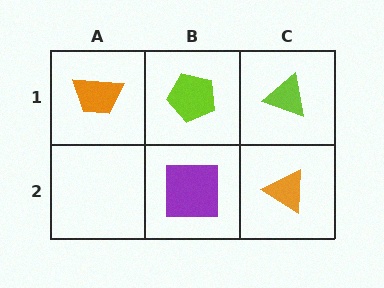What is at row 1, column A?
An orange trapezoid.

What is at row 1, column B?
A lime pentagon.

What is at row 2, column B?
A purple square.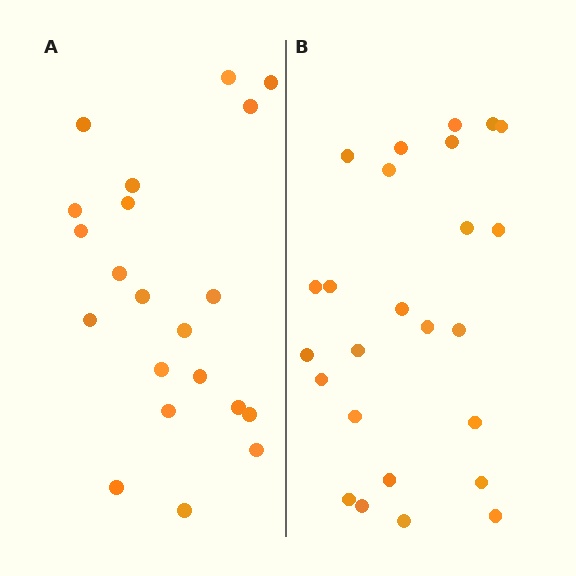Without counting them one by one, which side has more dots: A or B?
Region B (the right region) has more dots.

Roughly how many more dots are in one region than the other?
Region B has about 4 more dots than region A.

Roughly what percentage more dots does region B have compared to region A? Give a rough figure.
About 20% more.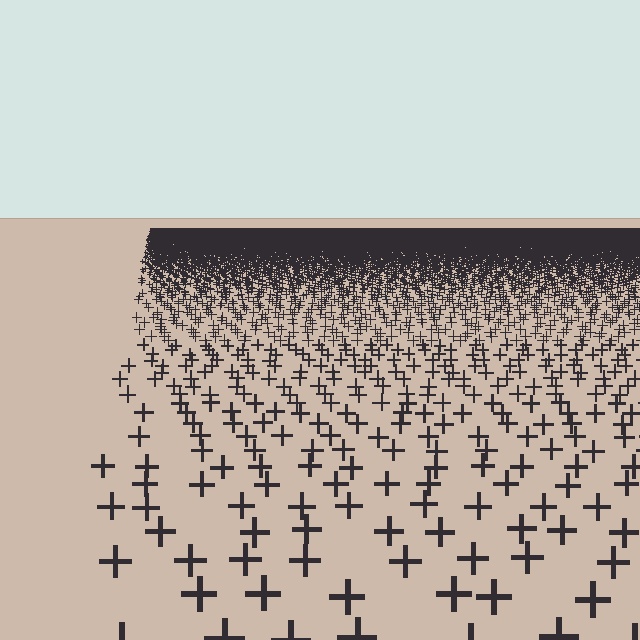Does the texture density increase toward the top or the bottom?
Density increases toward the top.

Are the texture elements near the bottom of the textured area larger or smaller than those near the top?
Larger. Near the bottom, elements are closer to the viewer and appear at a bigger on-screen size.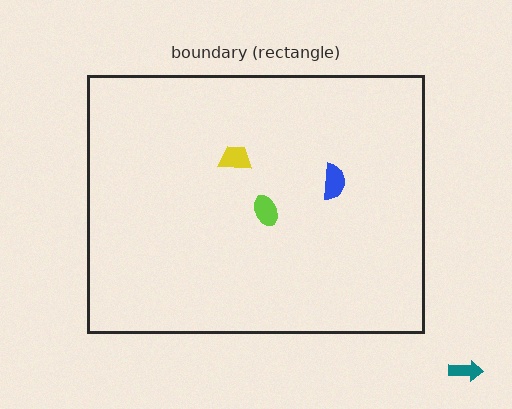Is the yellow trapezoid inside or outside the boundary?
Inside.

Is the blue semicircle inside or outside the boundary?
Inside.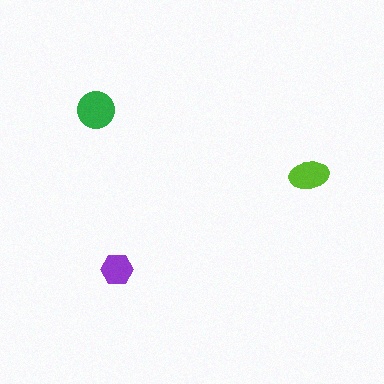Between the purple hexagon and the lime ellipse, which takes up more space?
The lime ellipse.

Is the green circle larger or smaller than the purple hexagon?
Larger.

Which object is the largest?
The green circle.